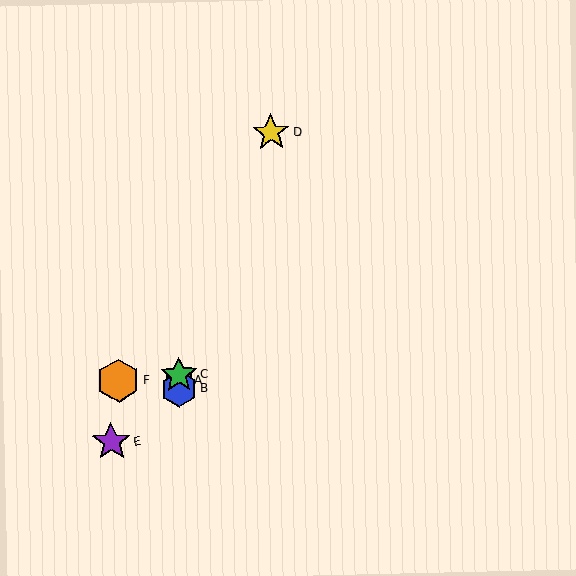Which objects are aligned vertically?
Objects A, B, C are aligned vertically.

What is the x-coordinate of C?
Object C is at x≈179.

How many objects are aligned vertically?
3 objects (A, B, C) are aligned vertically.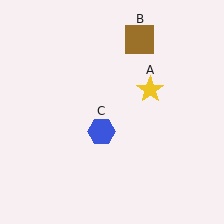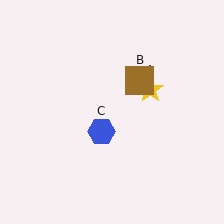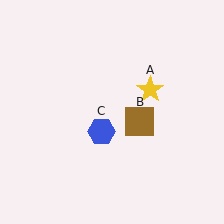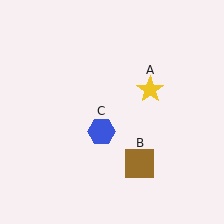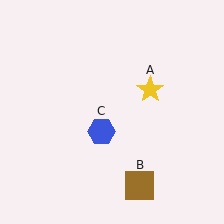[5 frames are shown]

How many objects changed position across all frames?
1 object changed position: brown square (object B).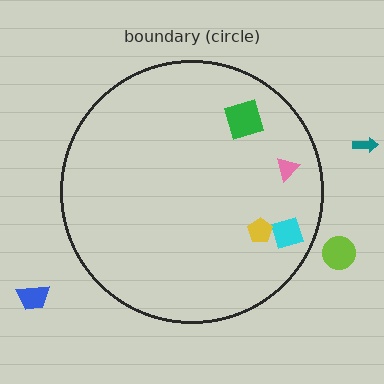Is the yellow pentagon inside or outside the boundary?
Inside.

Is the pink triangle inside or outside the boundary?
Inside.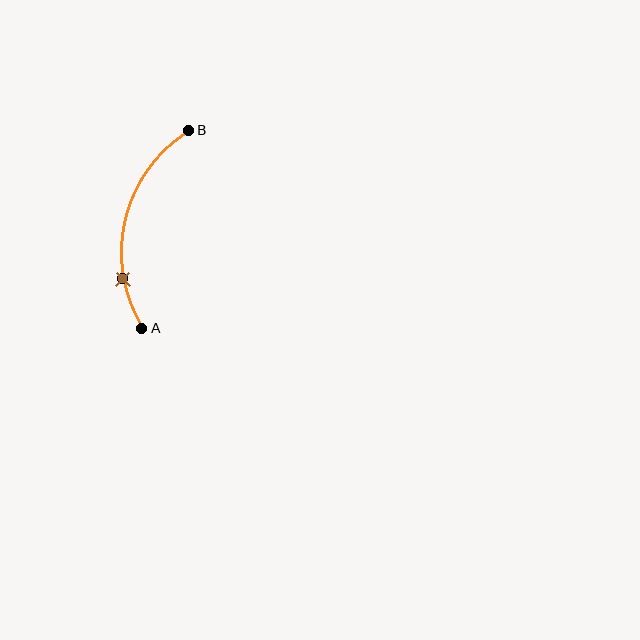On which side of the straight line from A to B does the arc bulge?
The arc bulges to the left of the straight line connecting A and B.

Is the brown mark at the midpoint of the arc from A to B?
No. The brown mark lies on the arc but is closer to endpoint A. The arc midpoint would be at the point on the curve equidistant along the arc from both A and B.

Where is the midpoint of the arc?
The arc midpoint is the point on the curve farthest from the straight line joining A and B. It sits to the left of that line.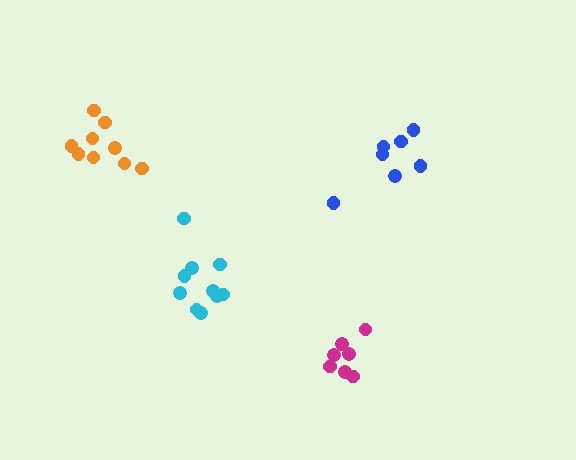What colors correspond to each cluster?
The clusters are colored: blue, magenta, cyan, orange.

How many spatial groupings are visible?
There are 4 spatial groupings.